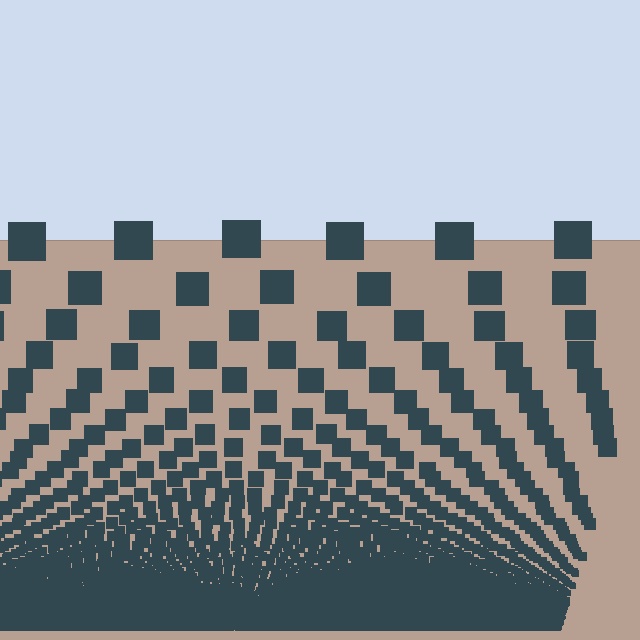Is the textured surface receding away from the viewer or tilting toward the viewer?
The surface appears to tilt toward the viewer. Texture elements get larger and sparser toward the top.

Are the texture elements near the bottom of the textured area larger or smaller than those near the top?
Smaller. The gradient is inverted — elements near the bottom are smaller and denser.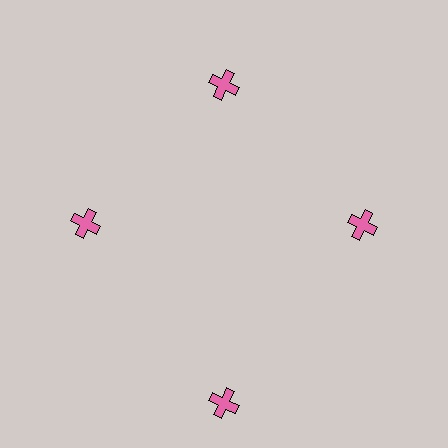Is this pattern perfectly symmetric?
No. The 4 pink crosses are arranged in a ring, but one element near the 6 o'clock position is pushed outward from the center, breaking the 4-fold rotational symmetry.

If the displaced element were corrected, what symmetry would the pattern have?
It would have 4-fold rotational symmetry — the pattern would map onto itself every 90 degrees.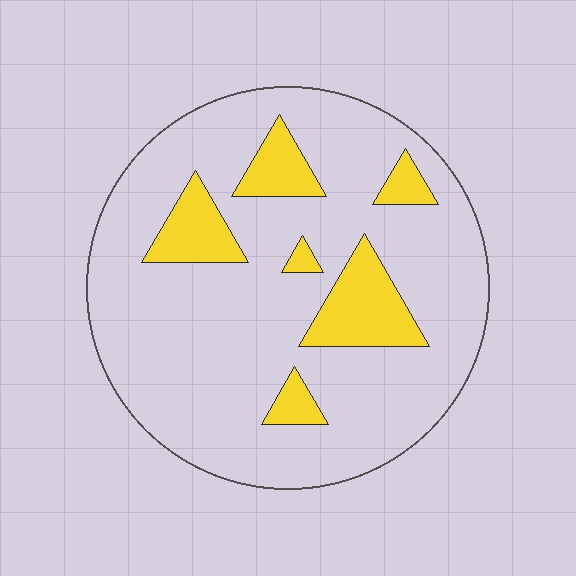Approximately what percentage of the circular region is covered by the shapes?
Approximately 15%.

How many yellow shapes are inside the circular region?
6.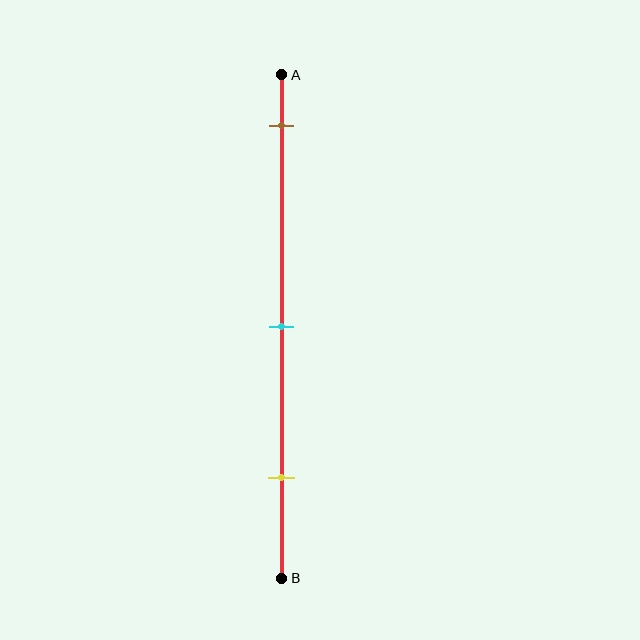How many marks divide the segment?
There are 3 marks dividing the segment.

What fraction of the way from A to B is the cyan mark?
The cyan mark is approximately 50% (0.5) of the way from A to B.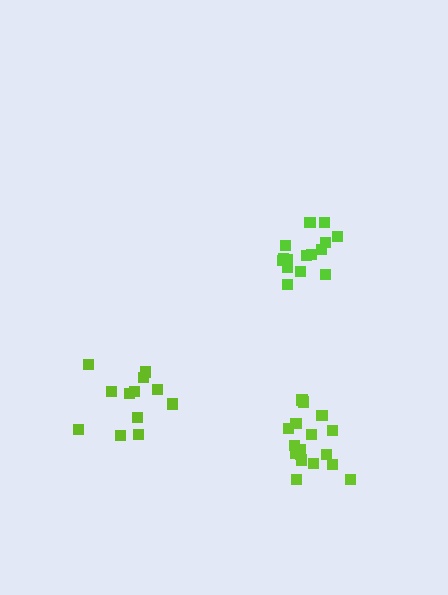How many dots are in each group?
Group 1: 17 dots, Group 2: 15 dots, Group 3: 12 dots (44 total).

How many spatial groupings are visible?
There are 3 spatial groupings.